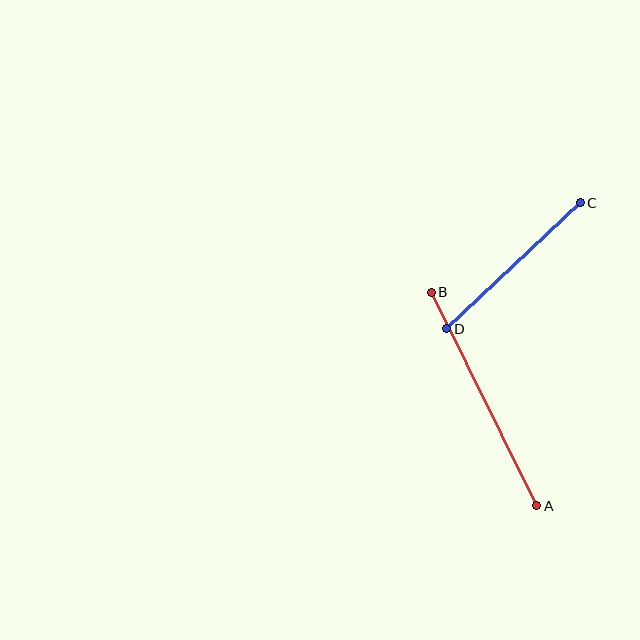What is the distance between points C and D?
The distance is approximately 184 pixels.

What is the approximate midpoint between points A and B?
The midpoint is at approximately (484, 399) pixels.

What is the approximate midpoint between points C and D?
The midpoint is at approximately (513, 266) pixels.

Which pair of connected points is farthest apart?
Points A and B are farthest apart.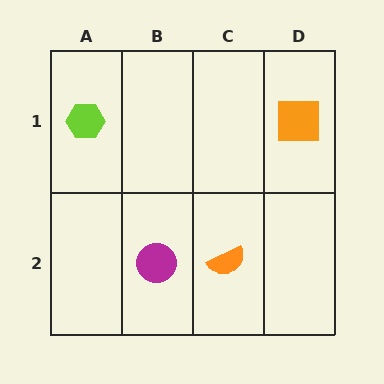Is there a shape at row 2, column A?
No, that cell is empty.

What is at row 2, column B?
A magenta circle.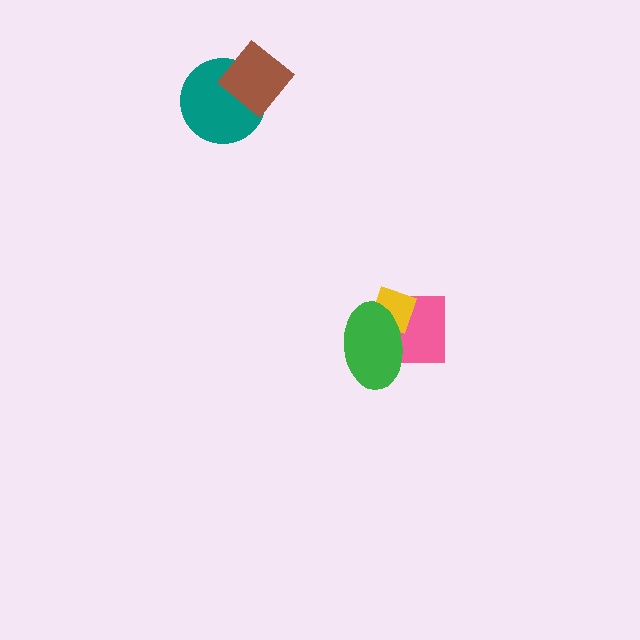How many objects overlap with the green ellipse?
2 objects overlap with the green ellipse.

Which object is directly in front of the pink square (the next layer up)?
The yellow diamond is directly in front of the pink square.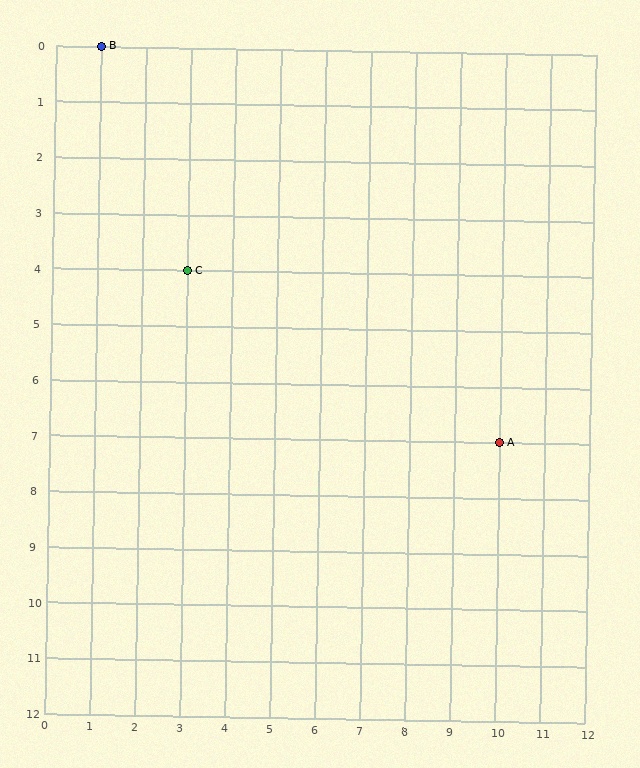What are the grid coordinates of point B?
Point B is at grid coordinates (1, 0).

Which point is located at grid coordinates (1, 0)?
Point B is at (1, 0).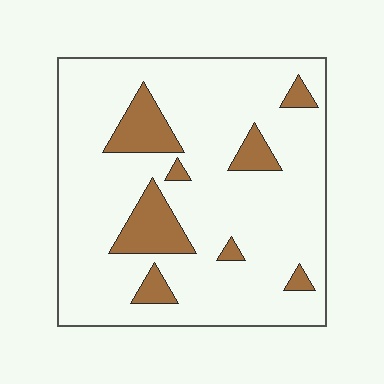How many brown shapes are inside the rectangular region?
8.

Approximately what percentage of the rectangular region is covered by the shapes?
Approximately 15%.